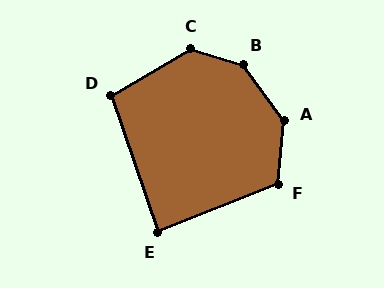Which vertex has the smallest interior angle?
E, at approximately 87 degrees.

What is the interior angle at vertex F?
Approximately 117 degrees (obtuse).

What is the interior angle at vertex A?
Approximately 139 degrees (obtuse).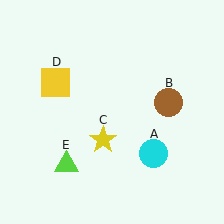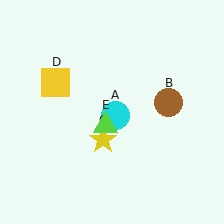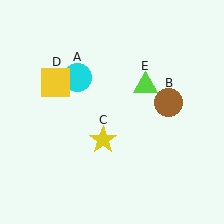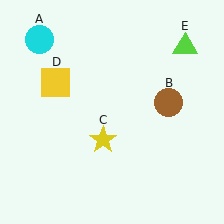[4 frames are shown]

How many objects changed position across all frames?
2 objects changed position: cyan circle (object A), lime triangle (object E).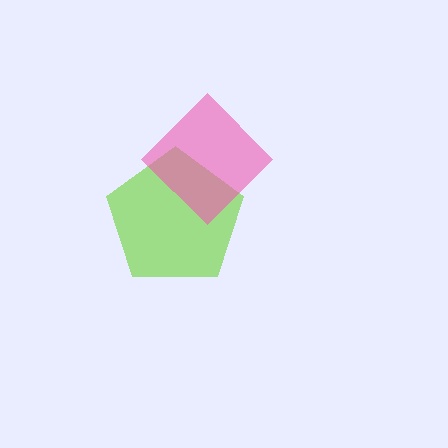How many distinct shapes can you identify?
There are 2 distinct shapes: a lime pentagon, a pink diamond.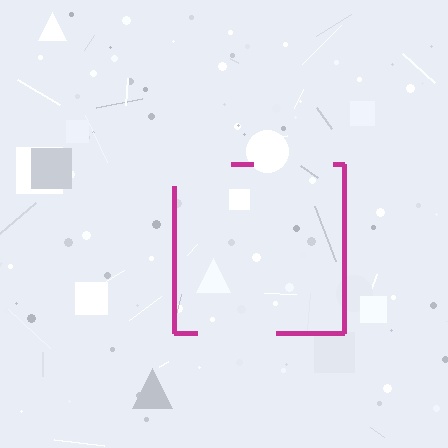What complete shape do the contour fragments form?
The contour fragments form a square.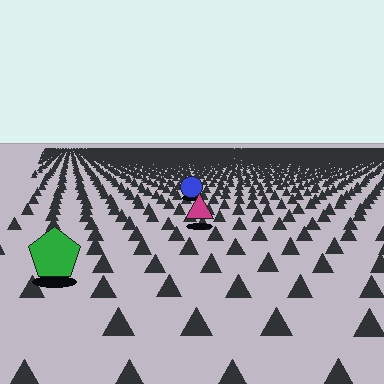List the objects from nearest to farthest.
From nearest to farthest: the green pentagon, the magenta triangle, the blue circle.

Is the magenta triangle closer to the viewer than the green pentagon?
No. The green pentagon is closer — you can tell from the texture gradient: the ground texture is coarser near it.